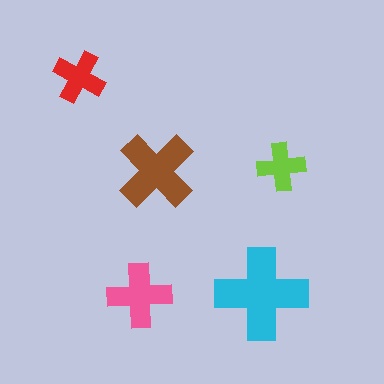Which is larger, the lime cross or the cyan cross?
The cyan one.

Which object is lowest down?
The pink cross is bottommost.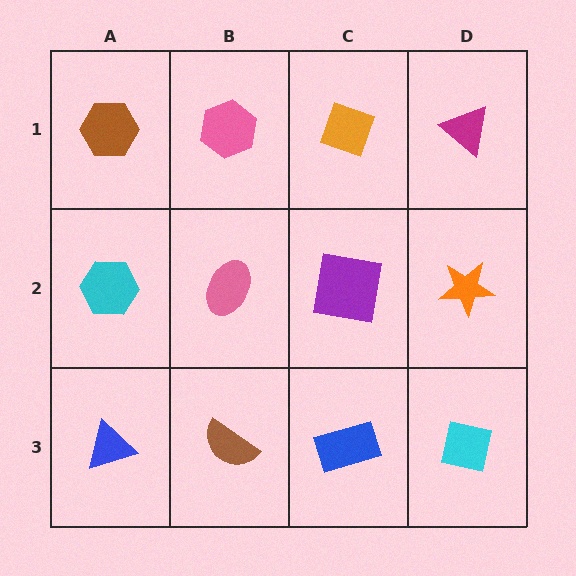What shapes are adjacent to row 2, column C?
An orange diamond (row 1, column C), a blue rectangle (row 3, column C), a pink ellipse (row 2, column B), an orange star (row 2, column D).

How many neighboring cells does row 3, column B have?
3.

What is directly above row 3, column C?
A purple square.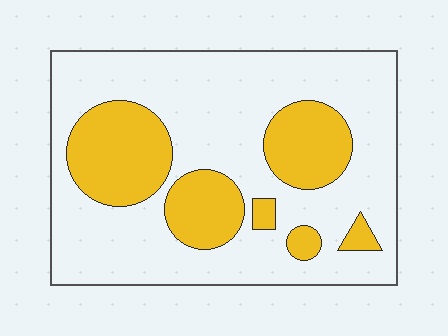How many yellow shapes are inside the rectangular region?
6.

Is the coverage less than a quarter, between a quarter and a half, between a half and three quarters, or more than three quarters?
Between a quarter and a half.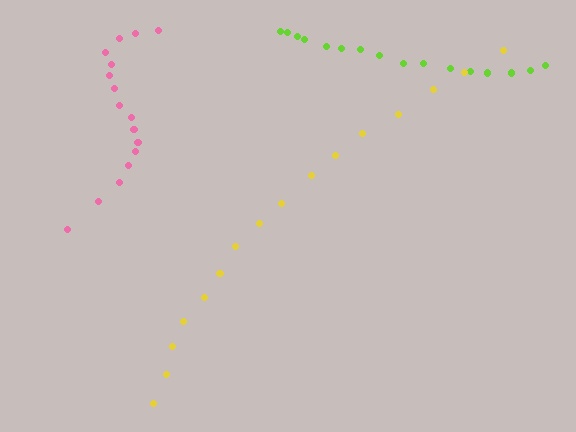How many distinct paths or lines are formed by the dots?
There are 3 distinct paths.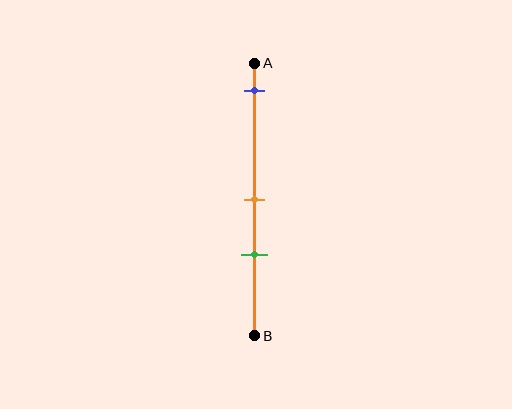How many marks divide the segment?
There are 3 marks dividing the segment.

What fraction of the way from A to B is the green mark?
The green mark is approximately 70% (0.7) of the way from A to B.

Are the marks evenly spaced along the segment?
No, the marks are not evenly spaced.